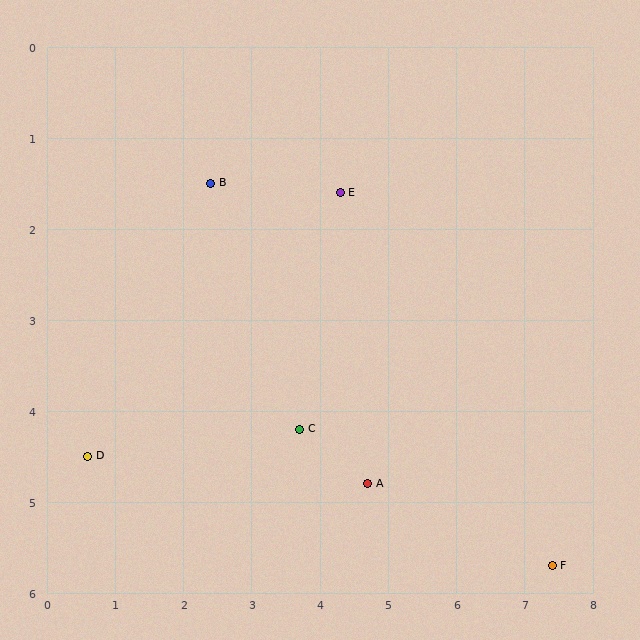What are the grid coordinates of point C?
Point C is at approximately (3.7, 4.2).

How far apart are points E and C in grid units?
Points E and C are about 2.7 grid units apart.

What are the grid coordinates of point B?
Point B is at approximately (2.4, 1.5).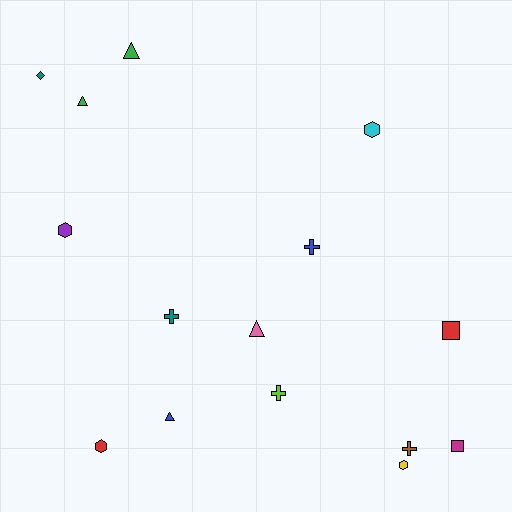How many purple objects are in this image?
There is 1 purple object.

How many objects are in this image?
There are 15 objects.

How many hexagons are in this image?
There are 4 hexagons.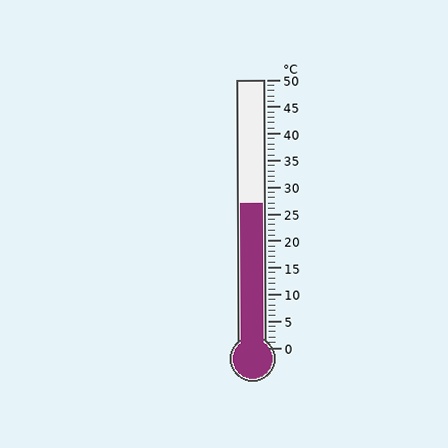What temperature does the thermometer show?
The thermometer shows approximately 27°C.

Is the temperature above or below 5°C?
The temperature is above 5°C.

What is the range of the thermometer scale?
The thermometer scale ranges from 0°C to 50°C.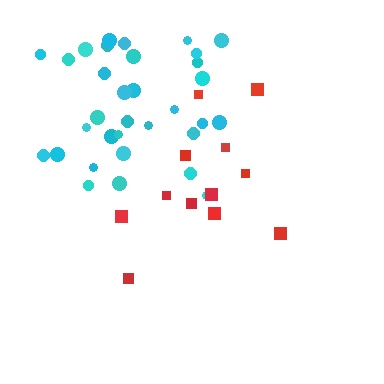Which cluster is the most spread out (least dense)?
Red.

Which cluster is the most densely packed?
Cyan.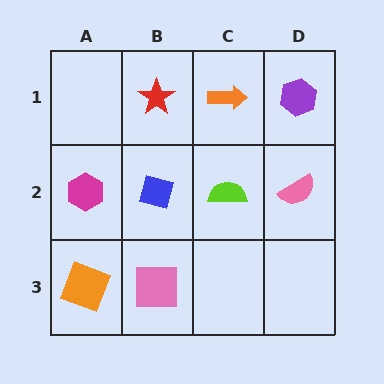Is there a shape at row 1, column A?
No, that cell is empty.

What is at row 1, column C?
An orange arrow.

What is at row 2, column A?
A magenta hexagon.